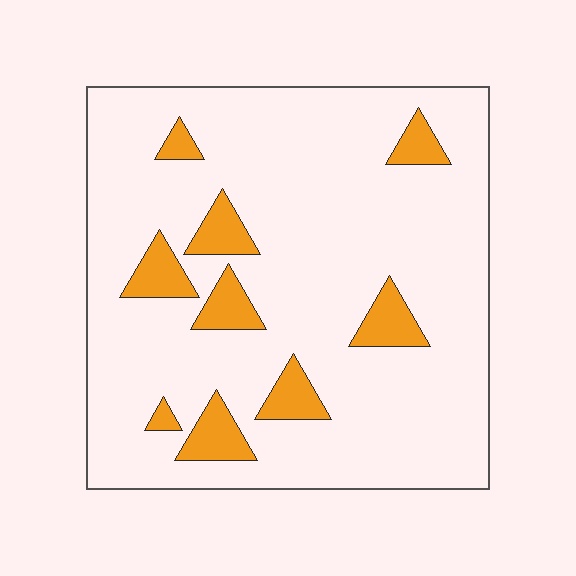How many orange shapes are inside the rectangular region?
9.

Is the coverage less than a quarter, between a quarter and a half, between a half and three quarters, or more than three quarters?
Less than a quarter.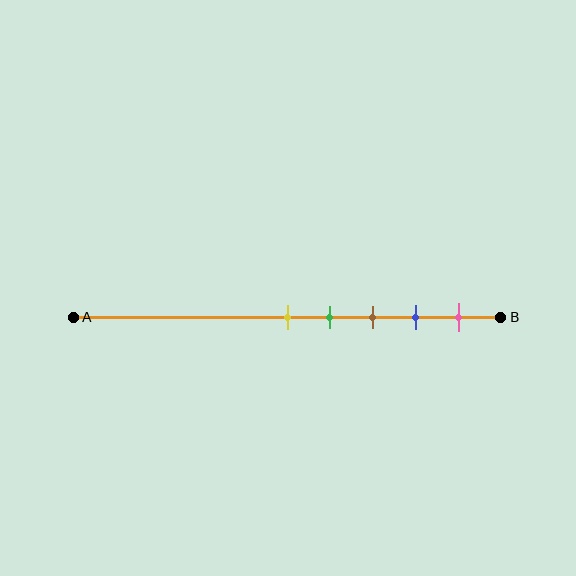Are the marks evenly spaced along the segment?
Yes, the marks are approximately evenly spaced.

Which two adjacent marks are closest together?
The yellow and green marks are the closest adjacent pair.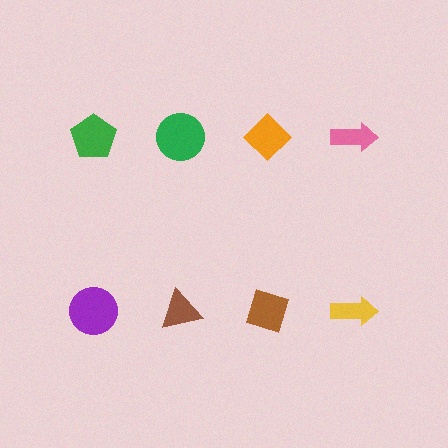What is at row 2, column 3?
A brown diamond.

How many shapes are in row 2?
4 shapes.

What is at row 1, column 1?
A green pentagon.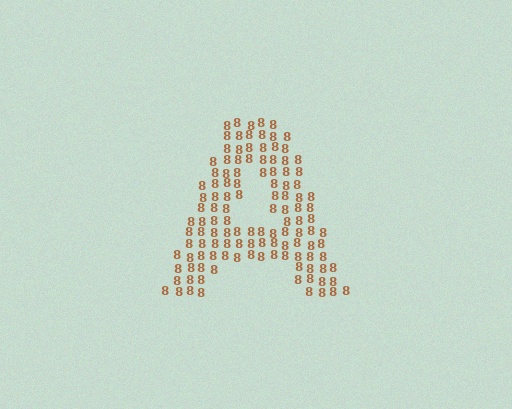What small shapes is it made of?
It is made of small digit 8's.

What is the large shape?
The large shape is the letter A.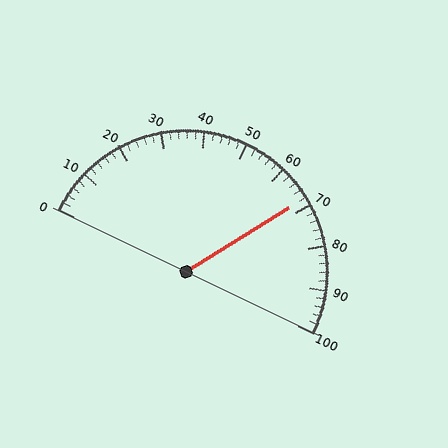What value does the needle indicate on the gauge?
The needle indicates approximately 68.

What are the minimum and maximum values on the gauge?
The gauge ranges from 0 to 100.